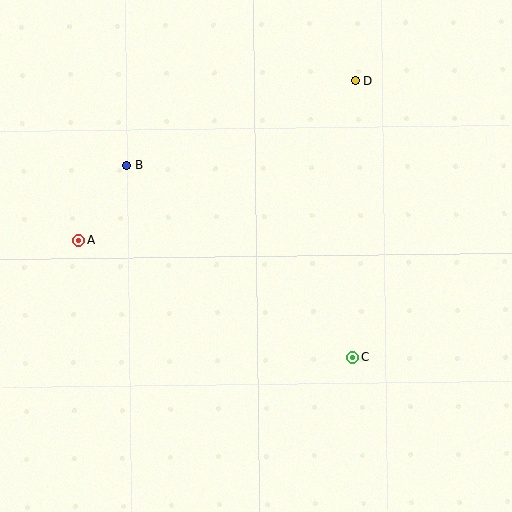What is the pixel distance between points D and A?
The distance between D and A is 320 pixels.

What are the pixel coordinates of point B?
Point B is at (127, 165).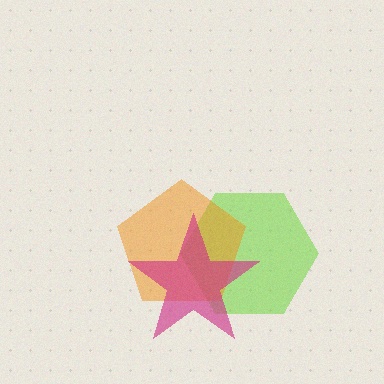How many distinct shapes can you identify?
There are 3 distinct shapes: a lime hexagon, an orange pentagon, a magenta star.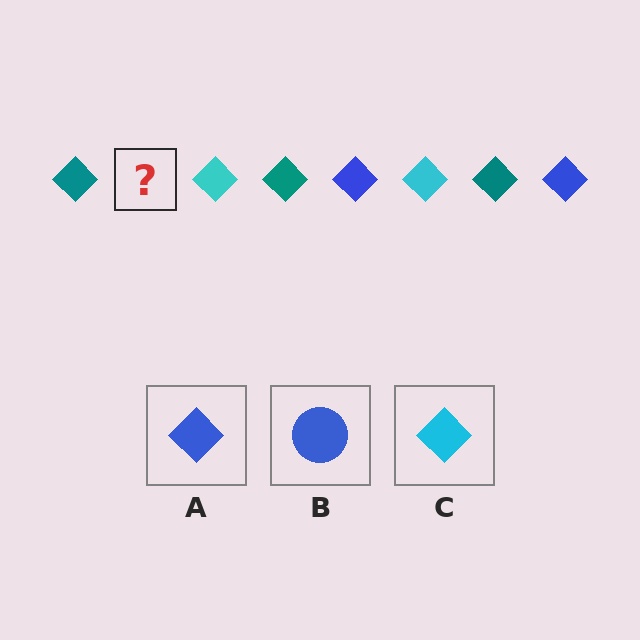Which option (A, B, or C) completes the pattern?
A.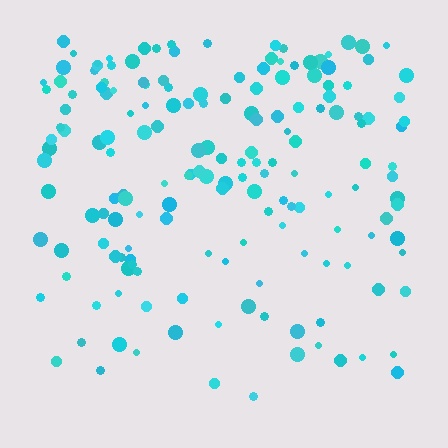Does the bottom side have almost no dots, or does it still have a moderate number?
Still a moderate number, just noticeably fewer than the top.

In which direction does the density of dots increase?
From bottom to top, with the top side densest.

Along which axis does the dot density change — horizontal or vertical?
Vertical.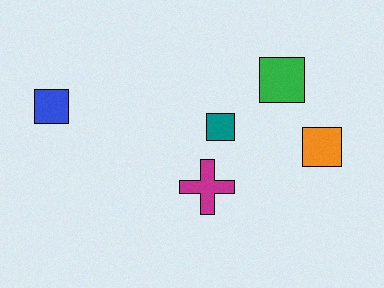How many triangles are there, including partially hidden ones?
There are no triangles.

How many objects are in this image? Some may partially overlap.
There are 5 objects.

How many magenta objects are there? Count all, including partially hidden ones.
There is 1 magenta object.